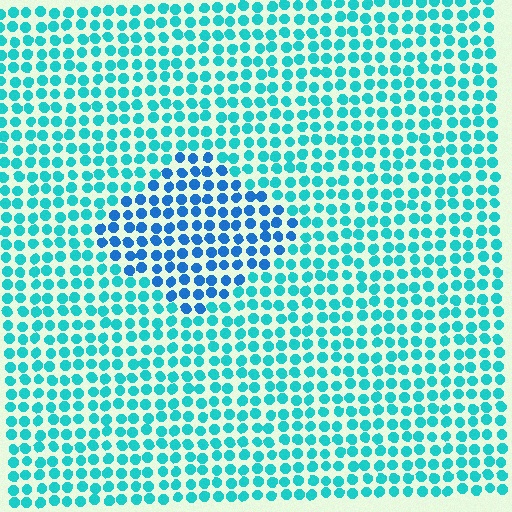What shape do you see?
I see a diamond.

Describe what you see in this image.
The image is filled with small cyan elements in a uniform arrangement. A diamond-shaped region is visible where the elements are tinted to a slightly different hue, forming a subtle color boundary.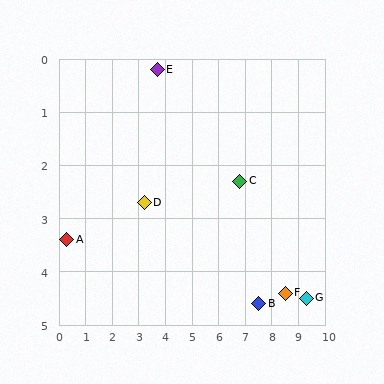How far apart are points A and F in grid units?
Points A and F are about 8.3 grid units apart.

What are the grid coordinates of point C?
Point C is at approximately (6.8, 2.3).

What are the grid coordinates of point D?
Point D is at approximately (3.2, 2.7).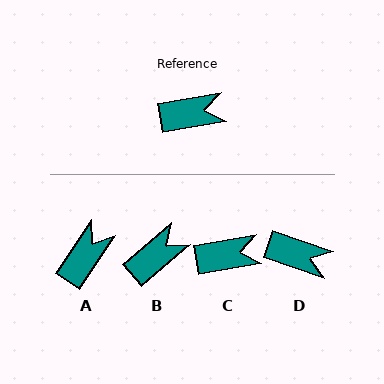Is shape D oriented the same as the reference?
No, it is off by about 29 degrees.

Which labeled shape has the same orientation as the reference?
C.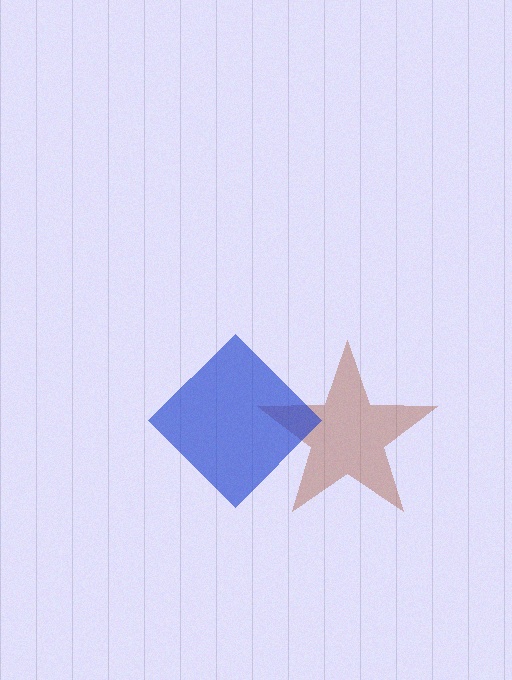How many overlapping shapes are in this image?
There are 2 overlapping shapes in the image.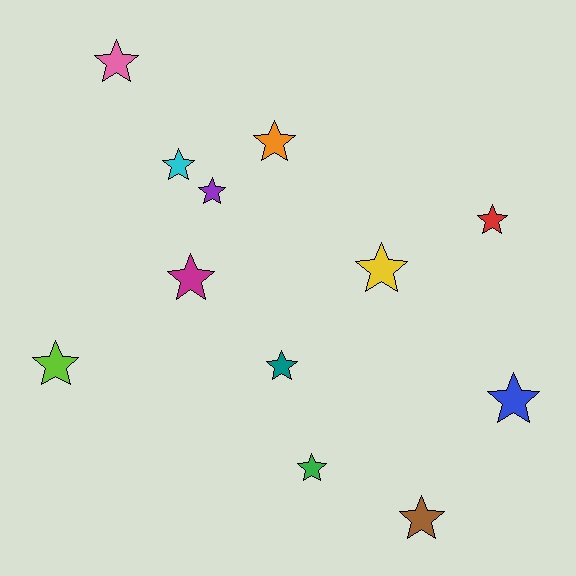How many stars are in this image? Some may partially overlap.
There are 12 stars.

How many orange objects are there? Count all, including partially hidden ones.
There is 1 orange object.